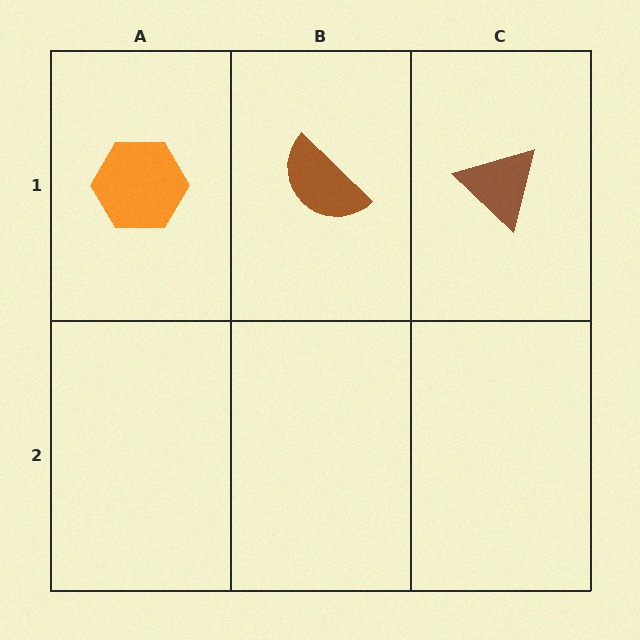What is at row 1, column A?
An orange hexagon.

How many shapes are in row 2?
0 shapes.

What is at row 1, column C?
A brown triangle.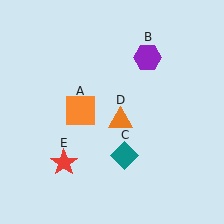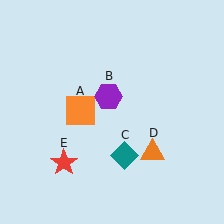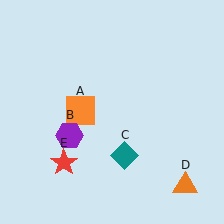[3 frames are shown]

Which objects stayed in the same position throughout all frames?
Orange square (object A) and teal diamond (object C) and red star (object E) remained stationary.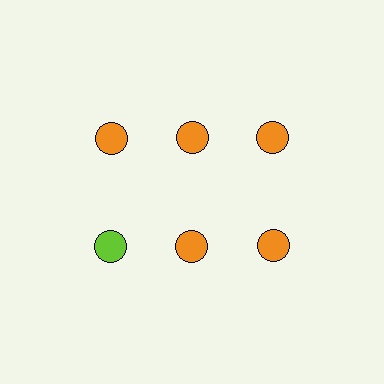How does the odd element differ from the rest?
It has a different color: lime instead of orange.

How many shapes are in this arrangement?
There are 6 shapes arranged in a grid pattern.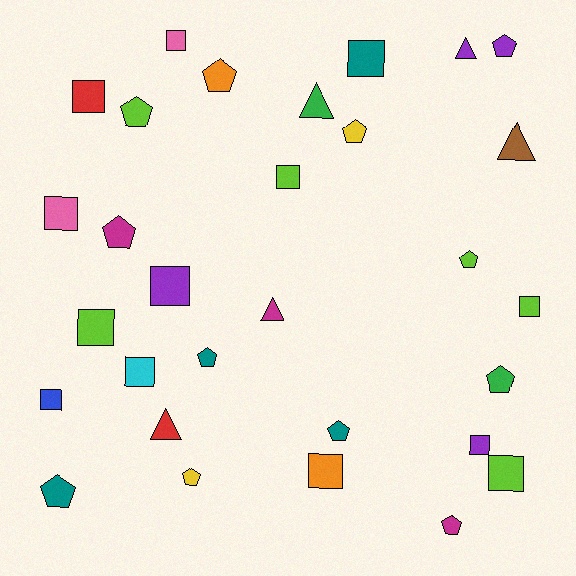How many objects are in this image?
There are 30 objects.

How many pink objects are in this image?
There are 2 pink objects.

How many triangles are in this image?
There are 5 triangles.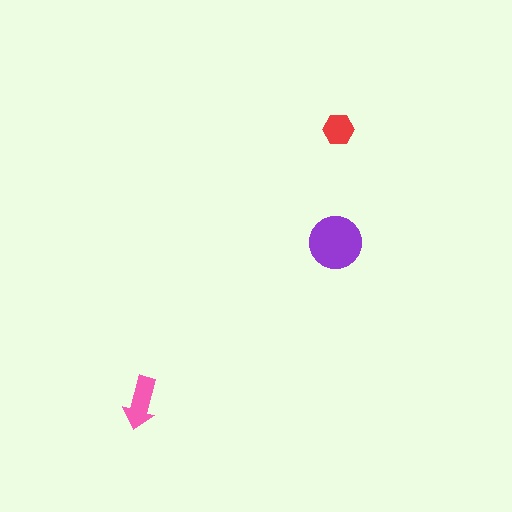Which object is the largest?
The purple circle.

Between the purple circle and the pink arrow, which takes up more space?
The purple circle.